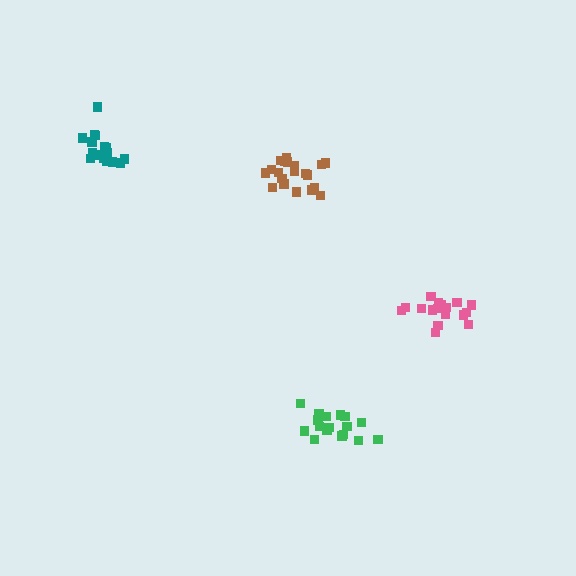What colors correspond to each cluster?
The clusters are colored: brown, green, pink, teal.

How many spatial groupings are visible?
There are 4 spatial groupings.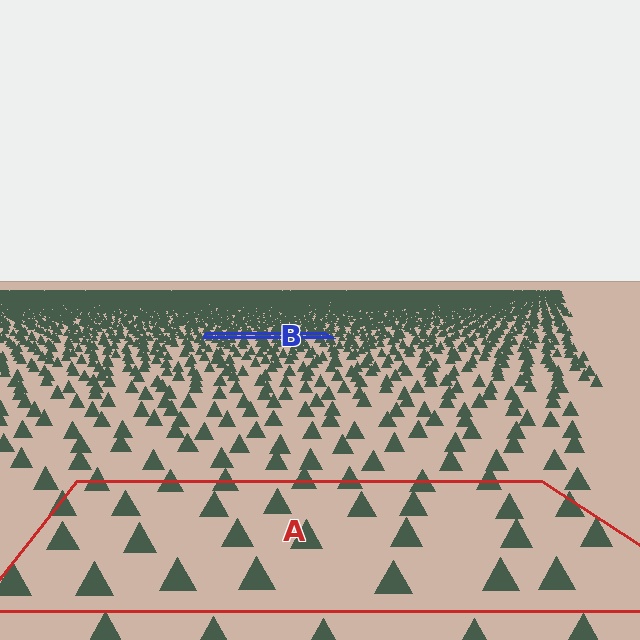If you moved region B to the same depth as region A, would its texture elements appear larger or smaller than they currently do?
They would appear larger. At a closer depth, the same texture elements are projected at a bigger on-screen size.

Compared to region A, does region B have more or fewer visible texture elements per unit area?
Region B has more texture elements per unit area — they are packed more densely because it is farther away.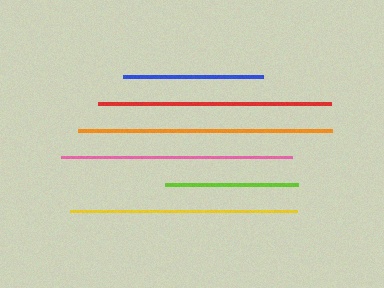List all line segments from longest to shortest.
From longest to shortest: orange, red, pink, yellow, blue, lime.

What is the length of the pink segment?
The pink segment is approximately 231 pixels long.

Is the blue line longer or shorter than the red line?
The red line is longer than the blue line.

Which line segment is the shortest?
The lime line is the shortest at approximately 133 pixels.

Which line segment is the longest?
The orange line is the longest at approximately 253 pixels.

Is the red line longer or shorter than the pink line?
The red line is longer than the pink line.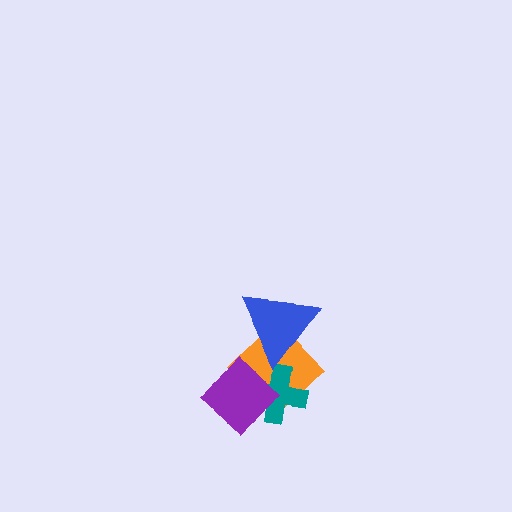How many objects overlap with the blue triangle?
1 object overlaps with the blue triangle.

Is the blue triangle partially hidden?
No, no other shape covers it.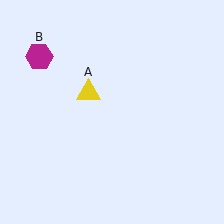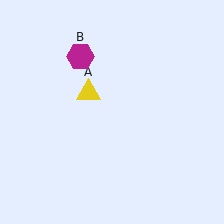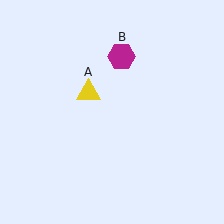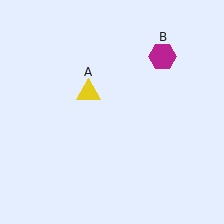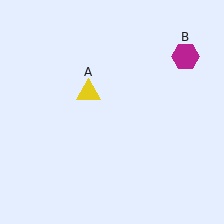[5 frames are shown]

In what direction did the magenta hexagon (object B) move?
The magenta hexagon (object B) moved right.